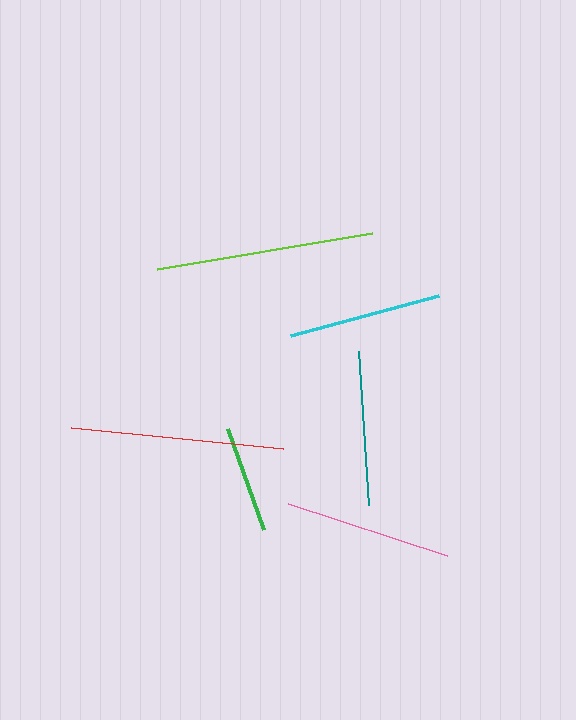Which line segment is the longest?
The lime line is the longest at approximately 218 pixels.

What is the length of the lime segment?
The lime segment is approximately 218 pixels long.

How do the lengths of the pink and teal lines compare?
The pink and teal lines are approximately the same length.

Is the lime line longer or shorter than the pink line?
The lime line is longer than the pink line.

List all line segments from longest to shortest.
From longest to shortest: lime, red, pink, teal, cyan, green.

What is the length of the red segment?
The red segment is approximately 213 pixels long.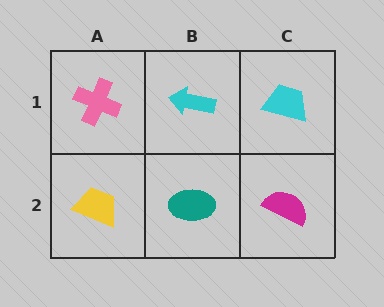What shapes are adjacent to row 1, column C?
A magenta semicircle (row 2, column C), a cyan arrow (row 1, column B).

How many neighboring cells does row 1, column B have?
3.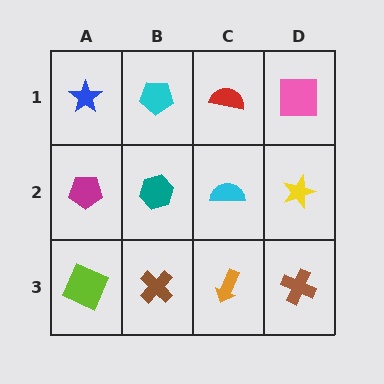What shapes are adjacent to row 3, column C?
A cyan semicircle (row 2, column C), a brown cross (row 3, column B), a brown cross (row 3, column D).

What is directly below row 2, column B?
A brown cross.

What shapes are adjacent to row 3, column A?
A magenta pentagon (row 2, column A), a brown cross (row 3, column B).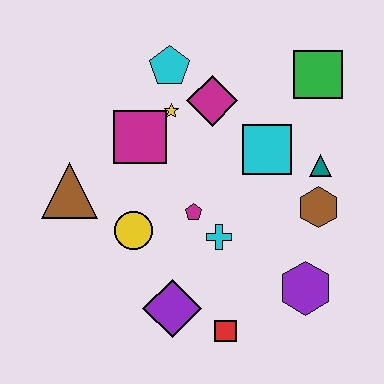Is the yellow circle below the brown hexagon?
Yes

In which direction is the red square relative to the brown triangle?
The red square is to the right of the brown triangle.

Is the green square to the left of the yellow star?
No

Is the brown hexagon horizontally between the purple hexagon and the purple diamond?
No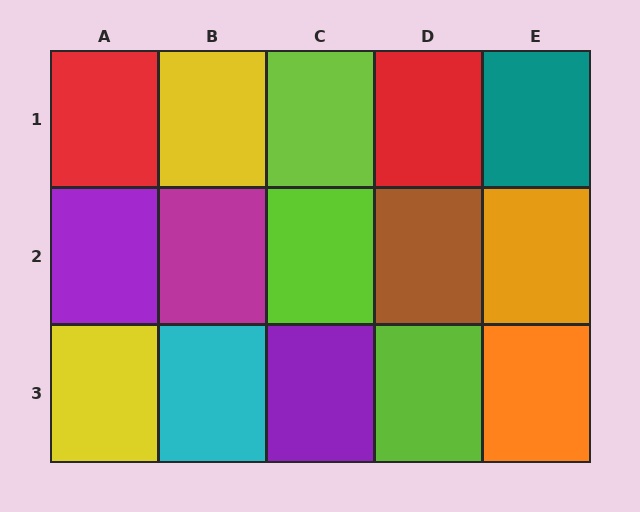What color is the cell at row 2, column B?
Magenta.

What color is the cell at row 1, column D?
Red.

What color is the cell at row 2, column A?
Purple.